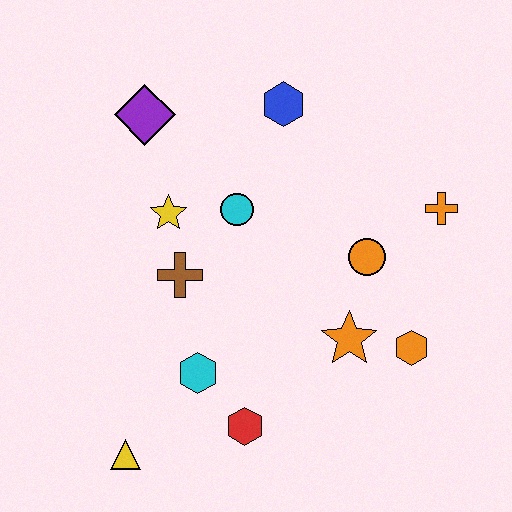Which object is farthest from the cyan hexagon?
The orange cross is farthest from the cyan hexagon.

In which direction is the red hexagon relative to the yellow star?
The red hexagon is below the yellow star.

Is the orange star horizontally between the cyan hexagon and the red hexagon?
No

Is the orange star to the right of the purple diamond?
Yes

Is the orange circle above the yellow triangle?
Yes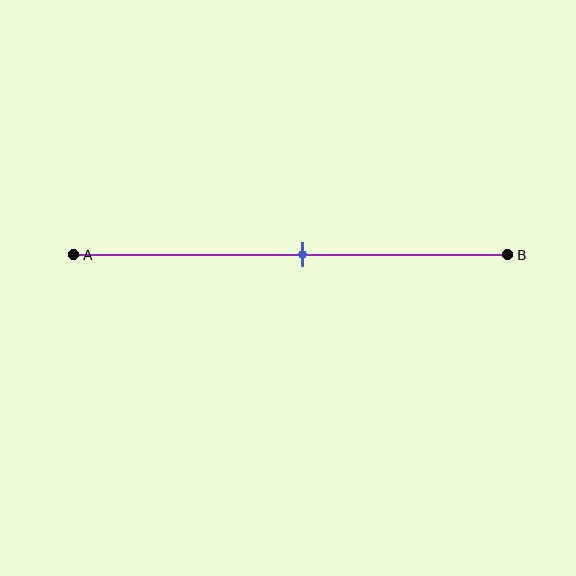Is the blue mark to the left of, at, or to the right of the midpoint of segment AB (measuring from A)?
The blue mark is approximately at the midpoint of segment AB.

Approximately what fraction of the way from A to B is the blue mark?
The blue mark is approximately 55% of the way from A to B.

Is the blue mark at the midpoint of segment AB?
Yes, the mark is approximately at the midpoint.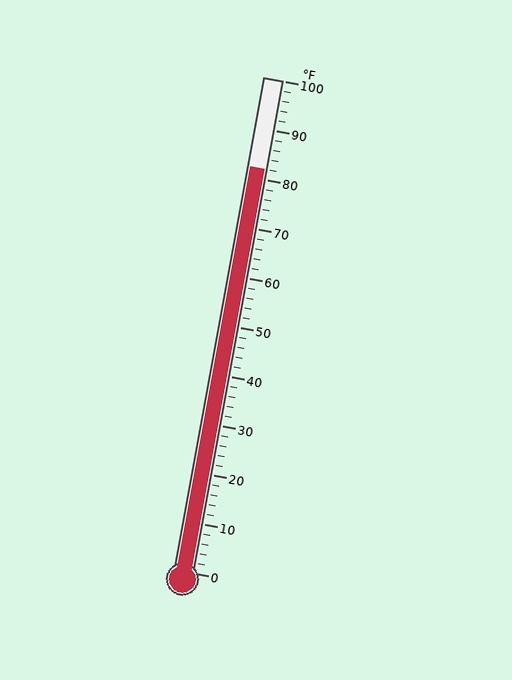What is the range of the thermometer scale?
The thermometer scale ranges from 0°F to 100°F.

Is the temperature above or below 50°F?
The temperature is above 50°F.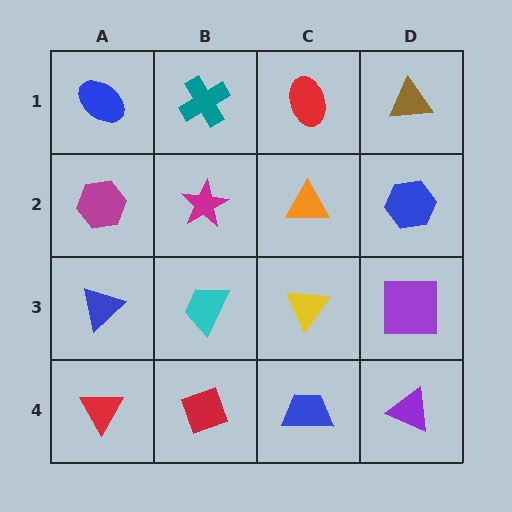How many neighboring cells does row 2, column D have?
3.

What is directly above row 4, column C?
A yellow triangle.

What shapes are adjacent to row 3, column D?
A blue hexagon (row 2, column D), a purple triangle (row 4, column D), a yellow triangle (row 3, column C).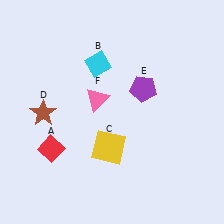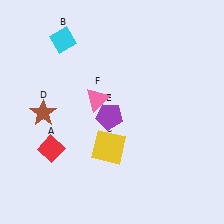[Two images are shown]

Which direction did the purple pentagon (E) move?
The purple pentagon (E) moved left.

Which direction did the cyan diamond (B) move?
The cyan diamond (B) moved left.